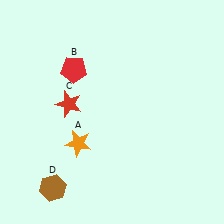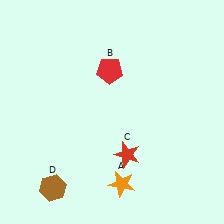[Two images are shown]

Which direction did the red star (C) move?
The red star (C) moved right.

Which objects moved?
The objects that moved are: the orange star (A), the red pentagon (B), the red star (C).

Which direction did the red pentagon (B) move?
The red pentagon (B) moved right.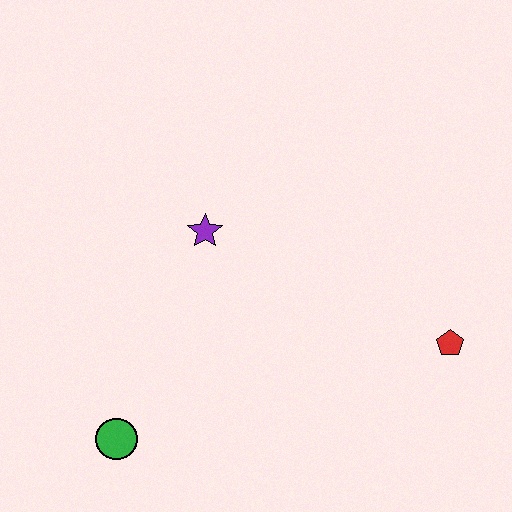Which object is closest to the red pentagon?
The purple star is closest to the red pentagon.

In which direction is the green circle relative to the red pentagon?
The green circle is to the left of the red pentagon.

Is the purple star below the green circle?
No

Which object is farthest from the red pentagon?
The green circle is farthest from the red pentagon.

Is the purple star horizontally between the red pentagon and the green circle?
Yes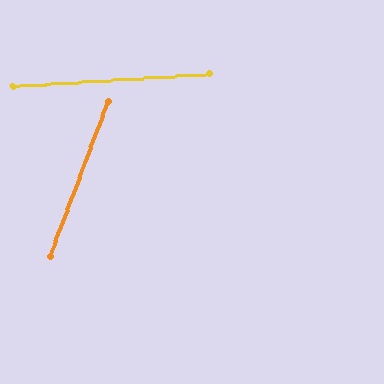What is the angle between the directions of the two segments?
Approximately 66 degrees.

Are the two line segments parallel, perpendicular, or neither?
Neither parallel nor perpendicular — they differ by about 66°.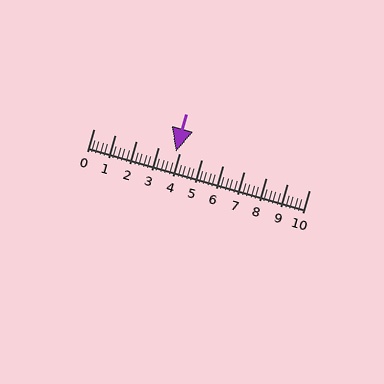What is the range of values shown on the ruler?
The ruler shows values from 0 to 10.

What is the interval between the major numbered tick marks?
The major tick marks are spaced 1 units apart.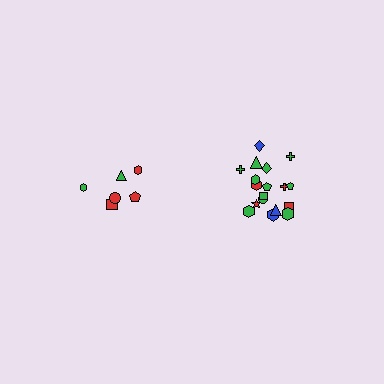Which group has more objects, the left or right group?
The right group.